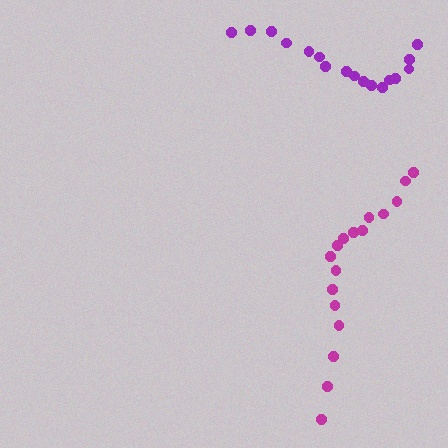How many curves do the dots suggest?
There are 2 distinct paths.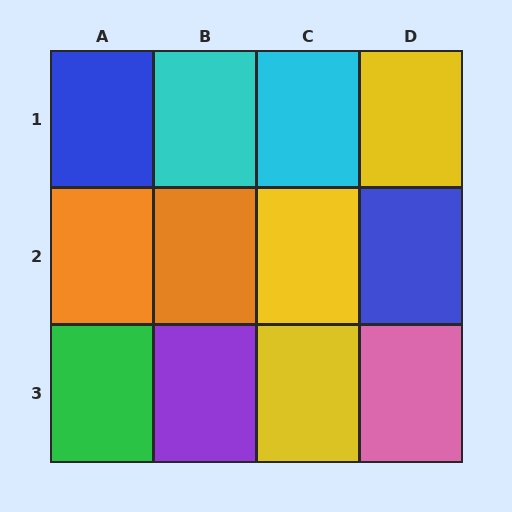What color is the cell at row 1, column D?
Yellow.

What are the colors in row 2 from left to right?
Orange, orange, yellow, blue.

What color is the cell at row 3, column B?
Purple.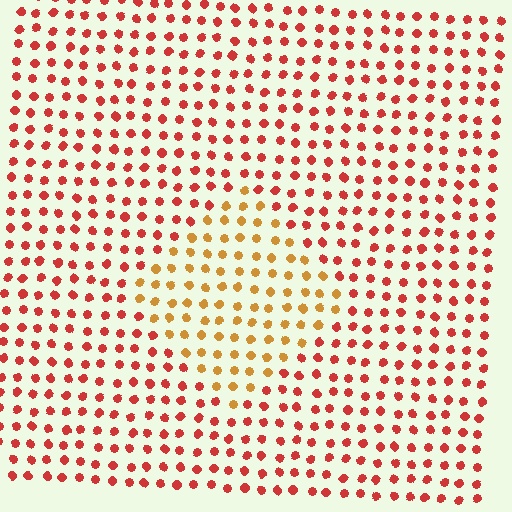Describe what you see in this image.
The image is filled with small red elements in a uniform arrangement. A diamond-shaped region is visible where the elements are tinted to a slightly different hue, forming a subtle color boundary.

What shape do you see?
I see a diamond.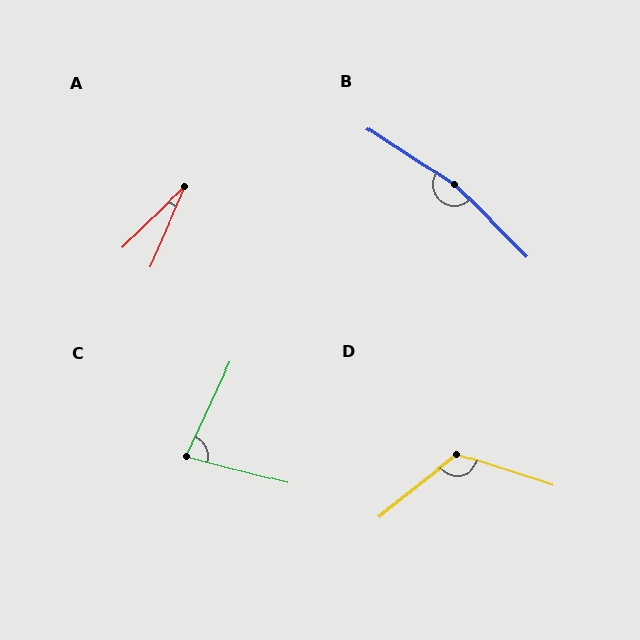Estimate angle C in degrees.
Approximately 80 degrees.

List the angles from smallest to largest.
A (22°), C (80°), D (123°), B (168°).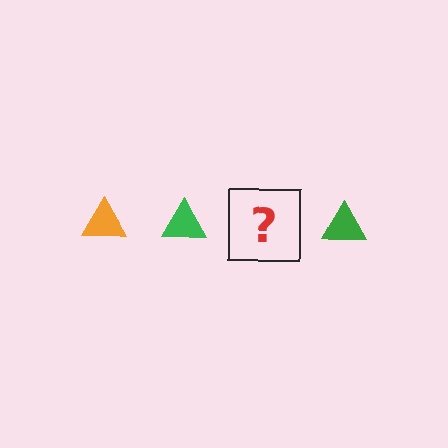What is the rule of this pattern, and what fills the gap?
The rule is that the pattern cycles through orange, green triangles. The gap should be filled with an orange triangle.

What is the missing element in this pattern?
The missing element is an orange triangle.